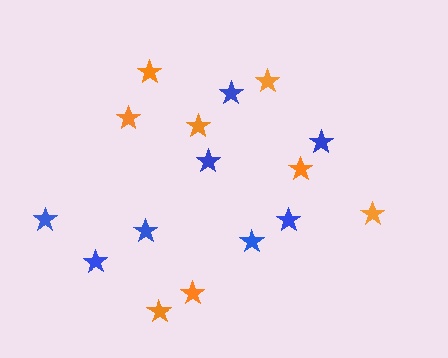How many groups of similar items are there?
There are 2 groups: one group of blue stars (8) and one group of orange stars (8).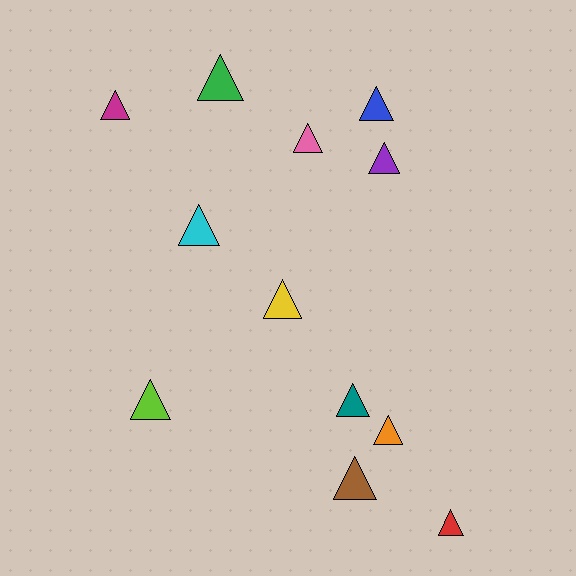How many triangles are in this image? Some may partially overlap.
There are 12 triangles.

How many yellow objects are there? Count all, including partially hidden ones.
There is 1 yellow object.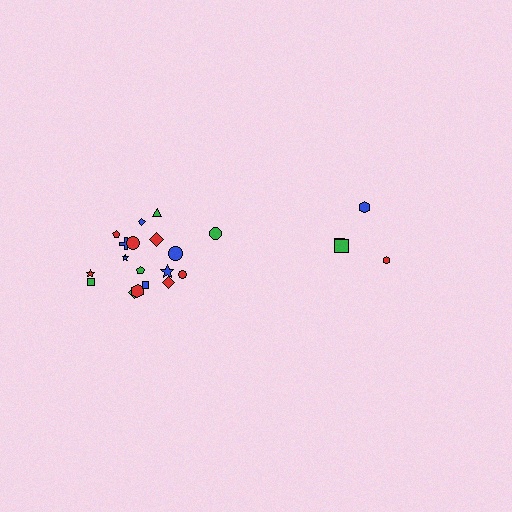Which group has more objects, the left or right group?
The left group.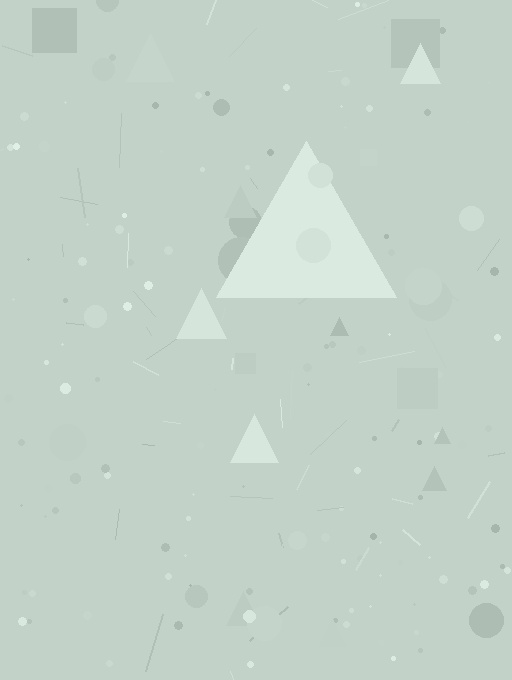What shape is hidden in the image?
A triangle is hidden in the image.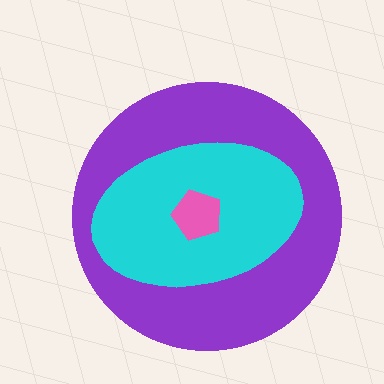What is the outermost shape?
The purple circle.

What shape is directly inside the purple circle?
The cyan ellipse.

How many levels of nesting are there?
3.